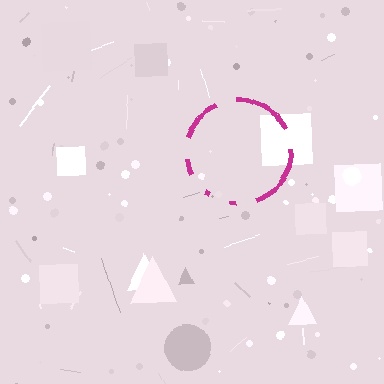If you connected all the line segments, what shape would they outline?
They would outline a circle.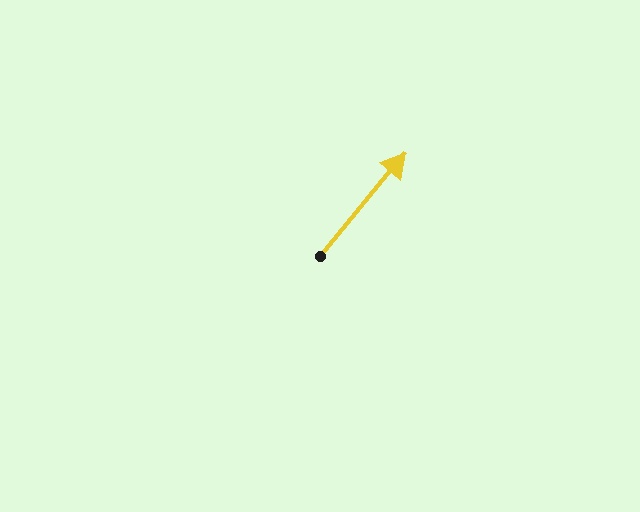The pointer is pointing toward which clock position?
Roughly 1 o'clock.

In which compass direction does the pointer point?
Northeast.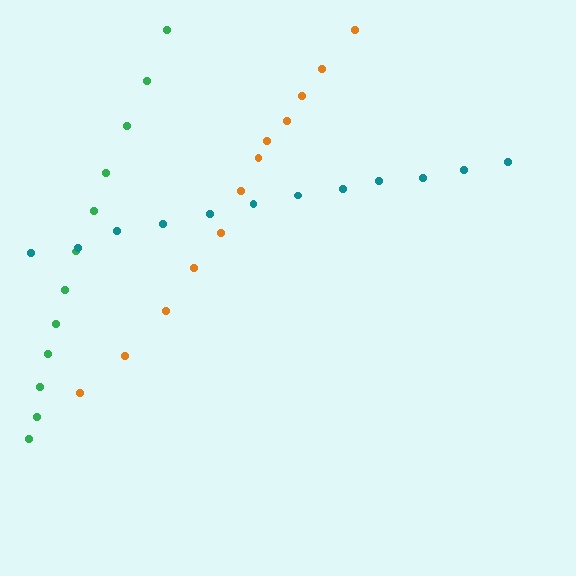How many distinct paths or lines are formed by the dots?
There are 3 distinct paths.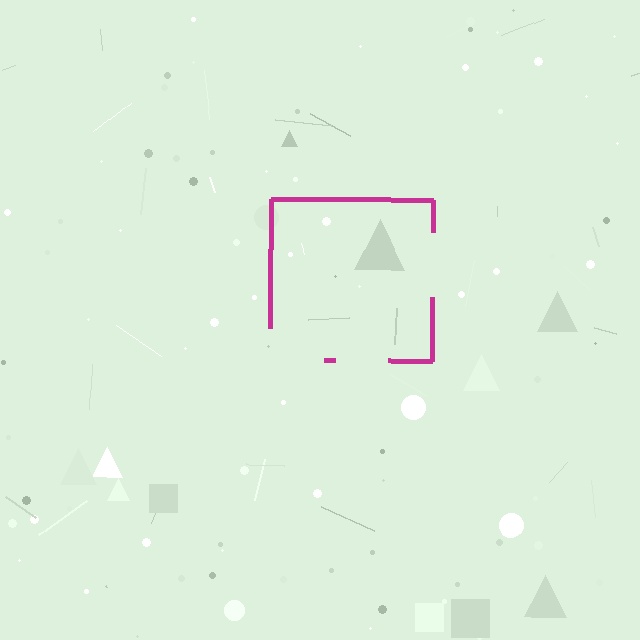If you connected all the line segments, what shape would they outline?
They would outline a square.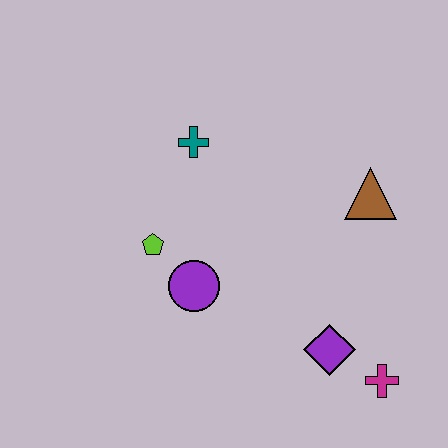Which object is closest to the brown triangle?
The purple diamond is closest to the brown triangle.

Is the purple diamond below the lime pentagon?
Yes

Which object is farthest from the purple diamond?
The teal cross is farthest from the purple diamond.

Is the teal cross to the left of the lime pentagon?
No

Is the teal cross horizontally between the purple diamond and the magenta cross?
No